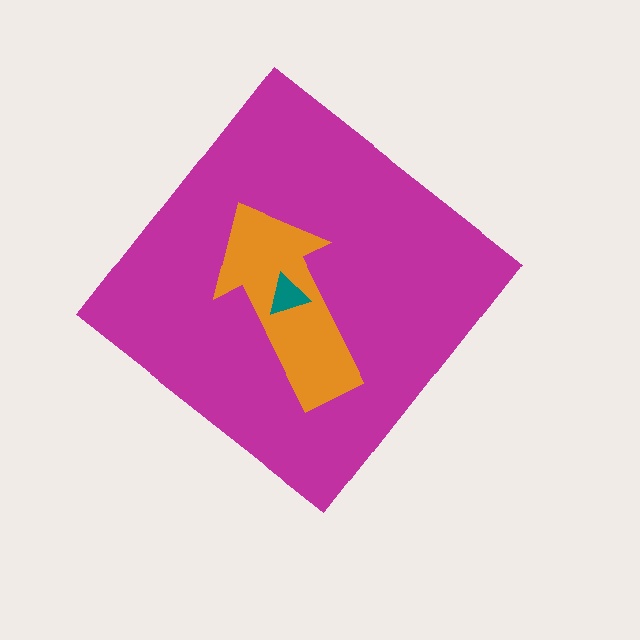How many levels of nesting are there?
3.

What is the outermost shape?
The magenta diamond.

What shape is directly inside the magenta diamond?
The orange arrow.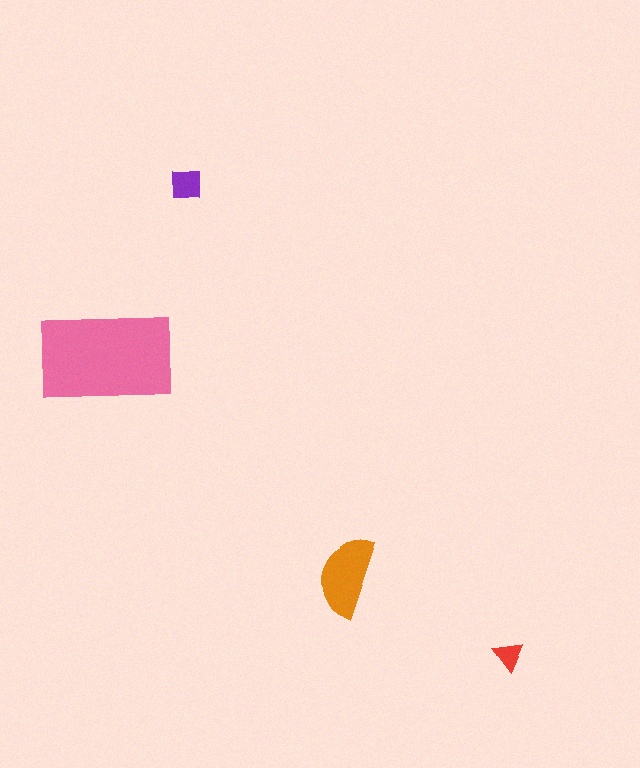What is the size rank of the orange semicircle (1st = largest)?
2nd.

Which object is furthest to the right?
The red triangle is rightmost.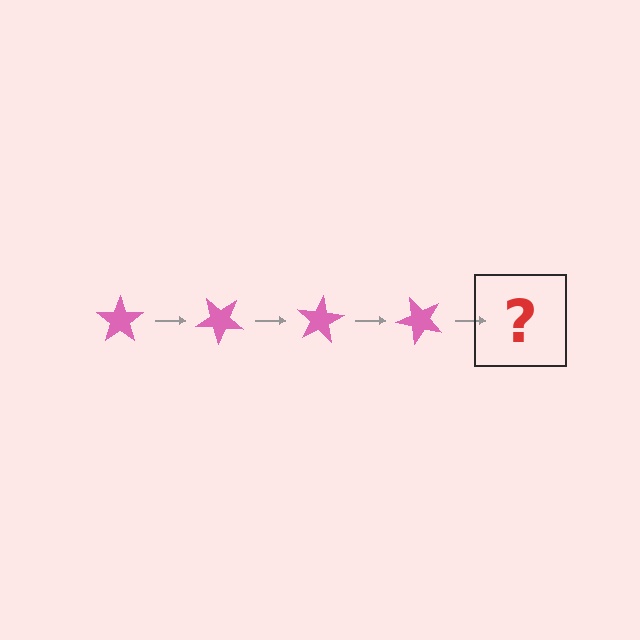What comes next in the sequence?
The next element should be a pink star rotated 160 degrees.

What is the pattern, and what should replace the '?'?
The pattern is that the star rotates 40 degrees each step. The '?' should be a pink star rotated 160 degrees.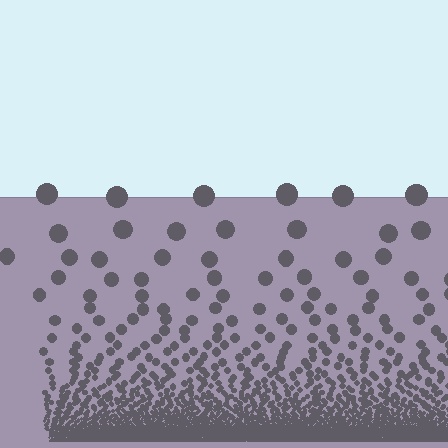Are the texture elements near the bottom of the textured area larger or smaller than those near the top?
Smaller. The gradient is inverted — elements near the bottom are smaller and denser.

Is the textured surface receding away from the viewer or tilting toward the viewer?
The surface appears to tilt toward the viewer. Texture elements get larger and sparser toward the top.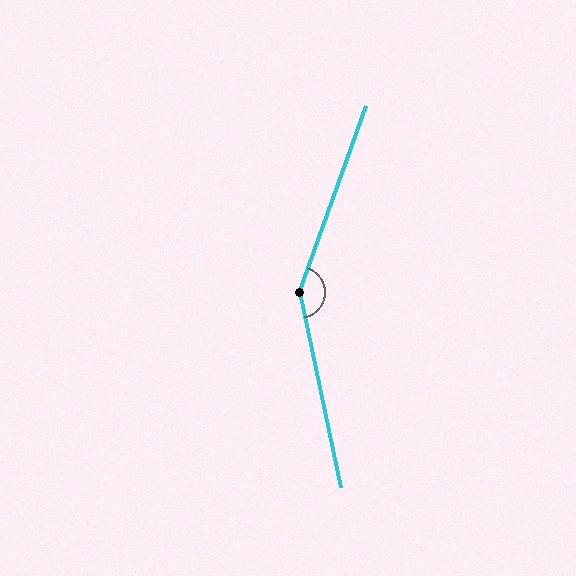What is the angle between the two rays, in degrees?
Approximately 148 degrees.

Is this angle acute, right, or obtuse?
It is obtuse.